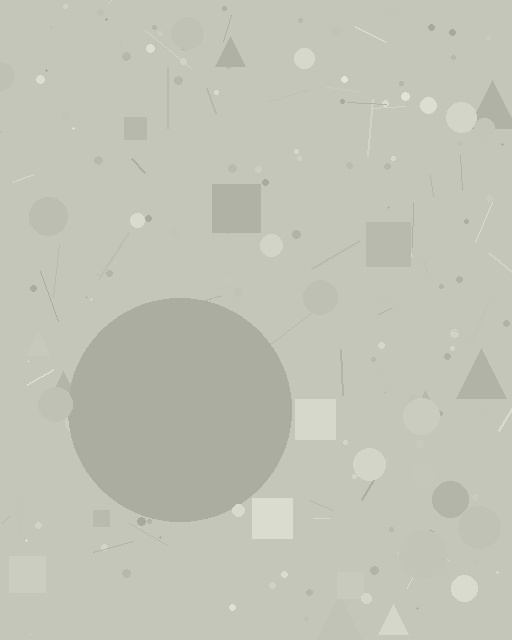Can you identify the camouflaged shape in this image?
The camouflaged shape is a circle.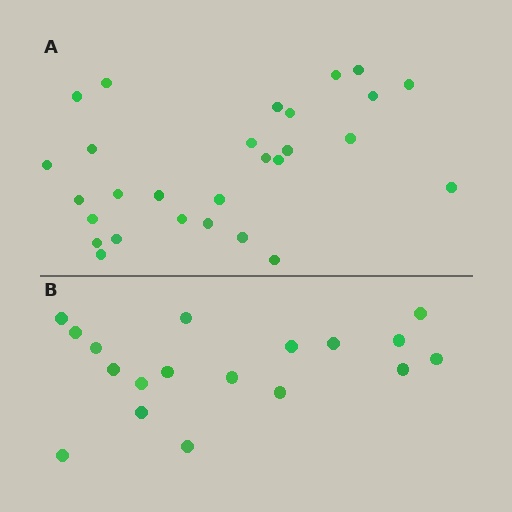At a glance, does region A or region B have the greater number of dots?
Region A (the top region) has more dots.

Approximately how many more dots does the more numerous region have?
Region A has roughly 10 or so more dots than region B.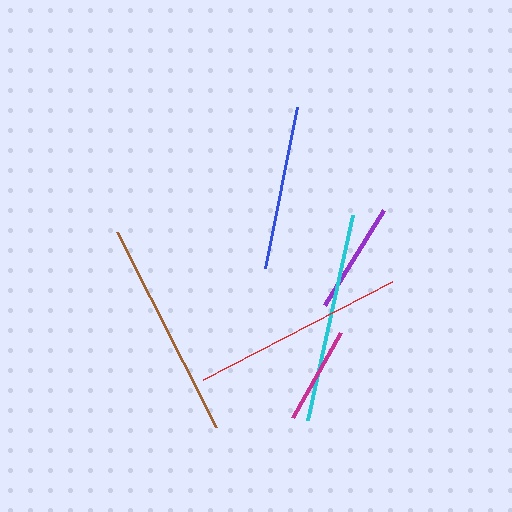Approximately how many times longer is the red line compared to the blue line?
The red line is approximately 1.3 times the length of the blue line.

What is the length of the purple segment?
The purple segment is approximately 112 pixels long.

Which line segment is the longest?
The brown line is the longest at approximately 219 pixels.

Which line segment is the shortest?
The magenta line is the shortest at approximately 98 pixels.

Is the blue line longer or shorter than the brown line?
The brown line is longer than the blue line.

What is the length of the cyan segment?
The cyan segment is approximately 209 pixels long.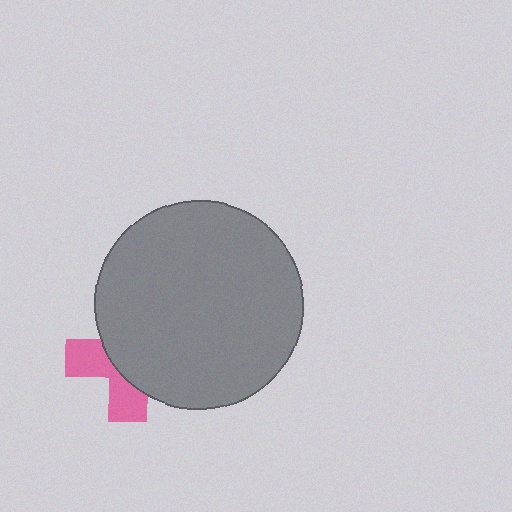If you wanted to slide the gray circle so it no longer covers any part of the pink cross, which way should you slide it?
Slide it toward the upper-right — that is the most direct way to separate the two shapes.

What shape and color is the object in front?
The object in front is a gray circle.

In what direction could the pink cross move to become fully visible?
The pink cross could move toward the lower-left. That would shift it out from behind the gray circle entirely.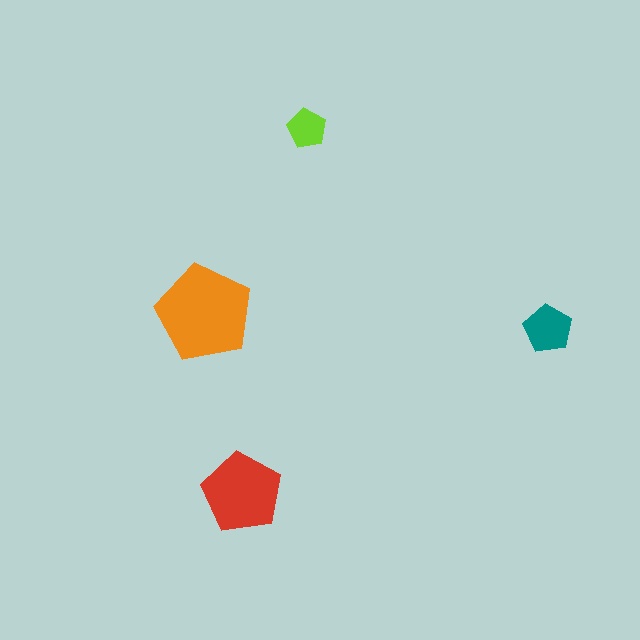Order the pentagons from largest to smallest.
the orange one, the red one, the teal one, the lime one.